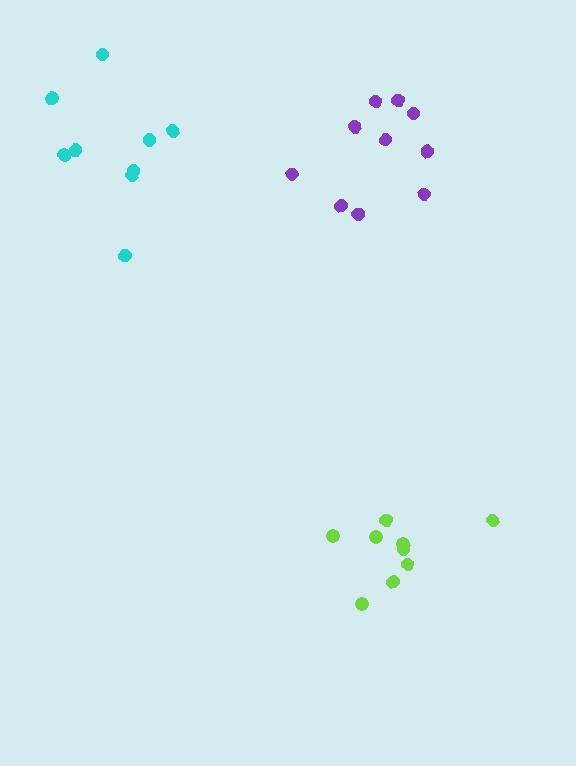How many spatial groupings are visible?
There are 3 spatial groupings.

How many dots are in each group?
Group 1: 9 dots, Group 2: 9 dots, Group 3: 10 dots (28 total).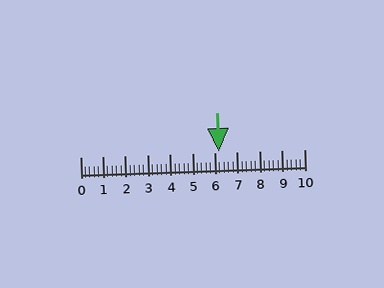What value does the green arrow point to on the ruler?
The green arrow points to approximately 6.2.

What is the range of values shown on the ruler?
The ruler shows values from 0 to 10.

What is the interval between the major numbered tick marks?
The major tick marks are spaced 1 units apart.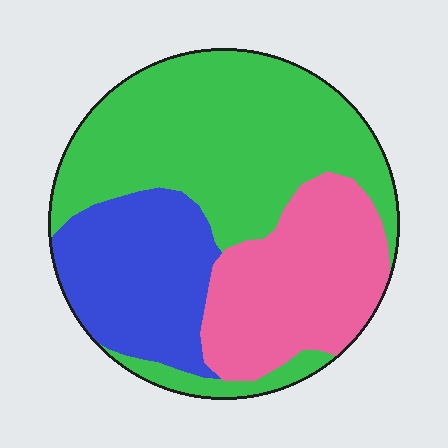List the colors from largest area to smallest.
From largest to smallest: green, pink, blue.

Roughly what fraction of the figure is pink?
Pink takes up between a sixth and a third of the figure.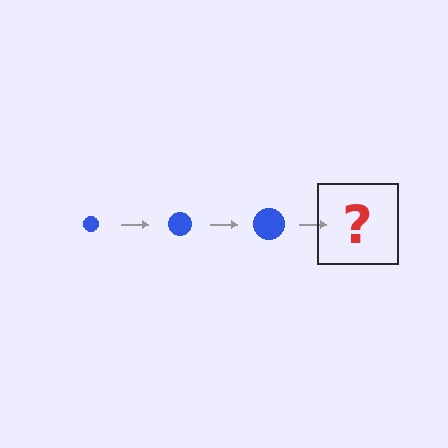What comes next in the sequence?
The next element should be a blue circle, larger than the previous one.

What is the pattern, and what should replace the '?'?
The pattern is that the circle gets progressively larger each step. The '?' should be a blue circle, larger than the previous one.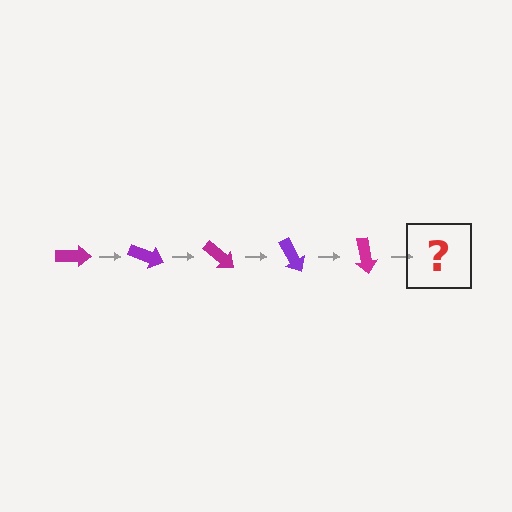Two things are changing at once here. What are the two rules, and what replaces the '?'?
The two rules are that it rotates 20 degrees each step and the color cycles through magenta and purple. The '?' should be a purple arrow, rotated 100 degrees from the start.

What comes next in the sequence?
The next element should be a purple arrow, rotated 100 degrees from the start.